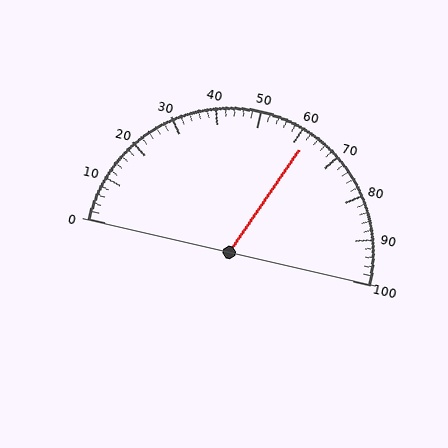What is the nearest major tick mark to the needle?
The nearest major tick mark is 60.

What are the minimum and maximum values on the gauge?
The gauge ranges from 0 to 100.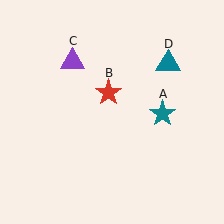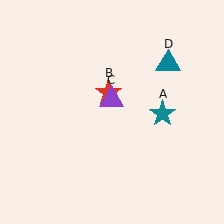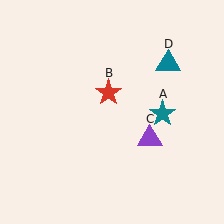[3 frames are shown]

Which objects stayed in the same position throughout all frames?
Teal star (object A) and red star (object B) and teal triangle (object D) remained stationary.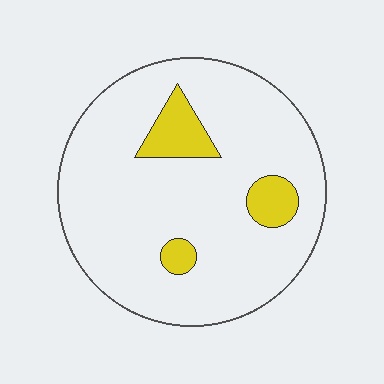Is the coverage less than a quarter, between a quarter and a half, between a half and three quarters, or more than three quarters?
Less than a quarter.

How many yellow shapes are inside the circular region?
3.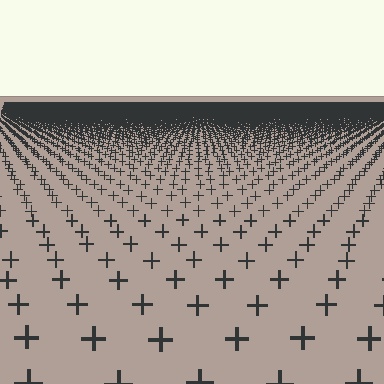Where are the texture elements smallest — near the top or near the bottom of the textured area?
Near the top.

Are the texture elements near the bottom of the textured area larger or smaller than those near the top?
Larger. Near the bottom, elements are closer to the viewer and appear at a bigger on-screen size.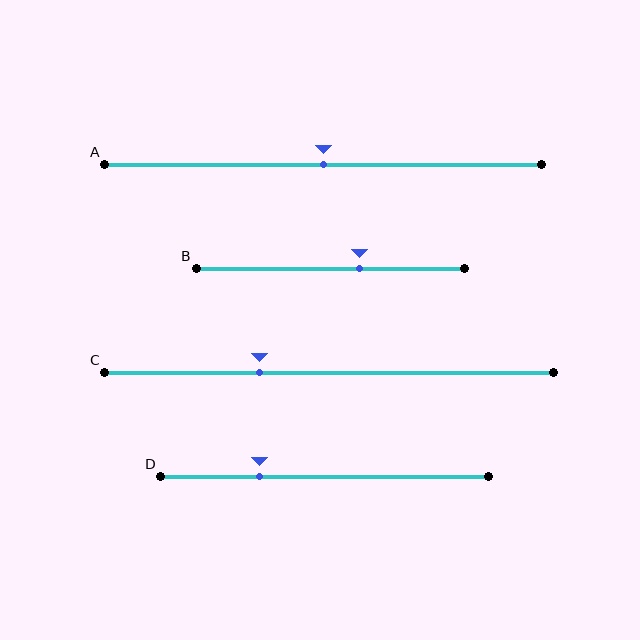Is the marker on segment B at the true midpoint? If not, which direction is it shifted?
No, the marker on segment B is shifted to the right by about 11% of the segment length.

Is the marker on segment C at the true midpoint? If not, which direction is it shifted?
No, the marker on segment C is shifted to the left by about 15% of the segment length.